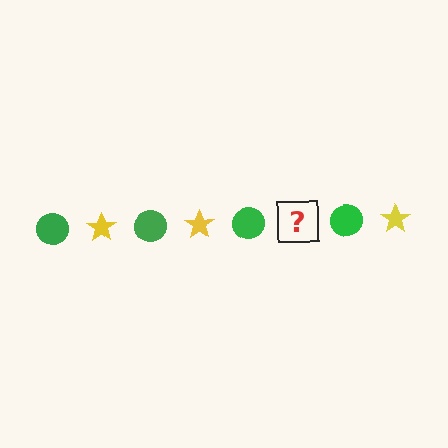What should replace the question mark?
The question mark should be replaced with a yellow star.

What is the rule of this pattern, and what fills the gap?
The rule is that the pattern alternates between green circle and yellow star. The gap should be filled with a yellow star.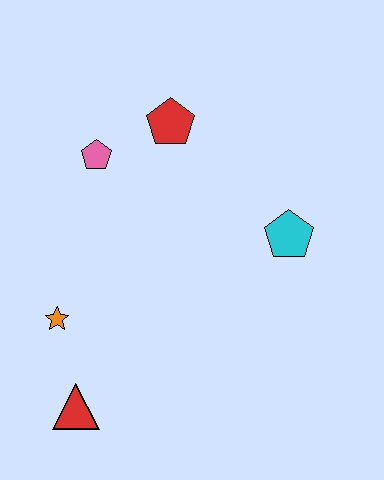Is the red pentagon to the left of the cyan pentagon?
Yes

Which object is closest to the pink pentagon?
The red pentagon is closest to the pink pentagon.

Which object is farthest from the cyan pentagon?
The red triangle is farthest from the cyan pentagon.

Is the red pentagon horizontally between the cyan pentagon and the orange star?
Yes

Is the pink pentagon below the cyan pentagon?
No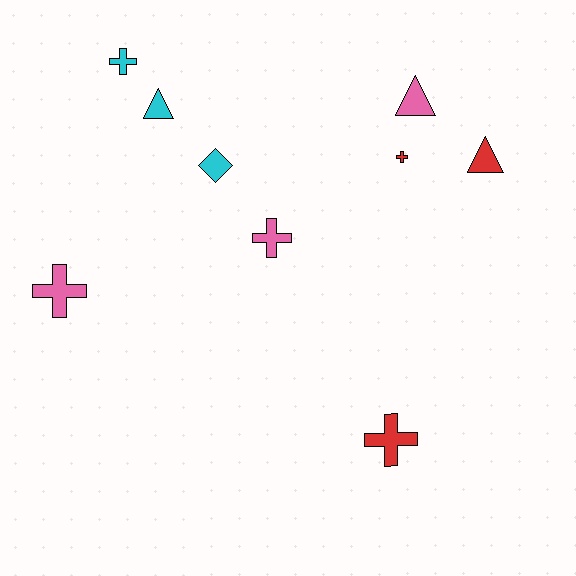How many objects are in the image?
There are 9 objects.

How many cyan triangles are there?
There is 1 cyan triangle.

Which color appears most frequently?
Pink, with 3 objects.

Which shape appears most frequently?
Cross, with 5 objects.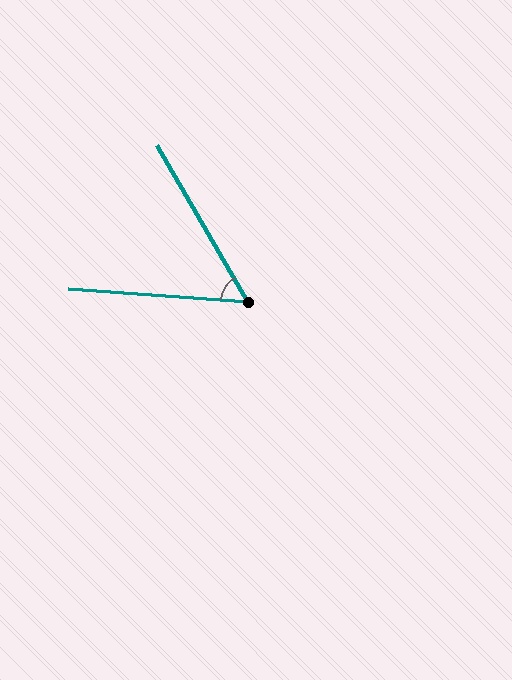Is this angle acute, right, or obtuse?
It is acute.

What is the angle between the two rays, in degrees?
Approximately 56 degrees.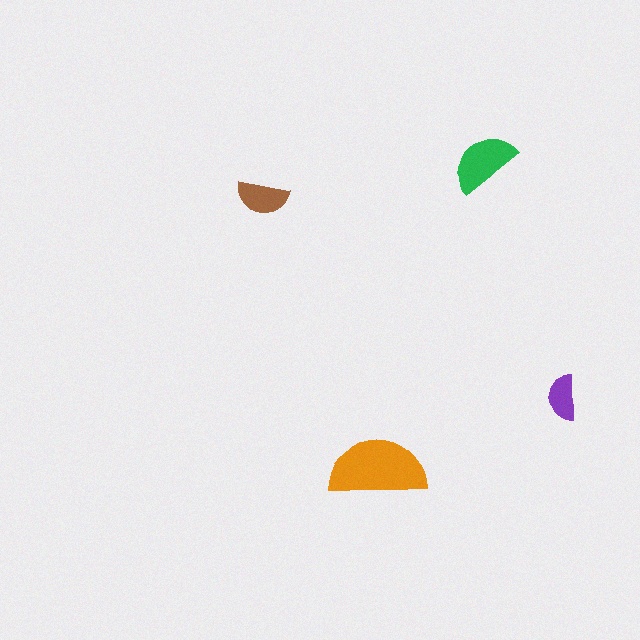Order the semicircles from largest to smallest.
the orange one, the green one, the brown one, the purple one.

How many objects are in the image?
There are 4 objects in the image.